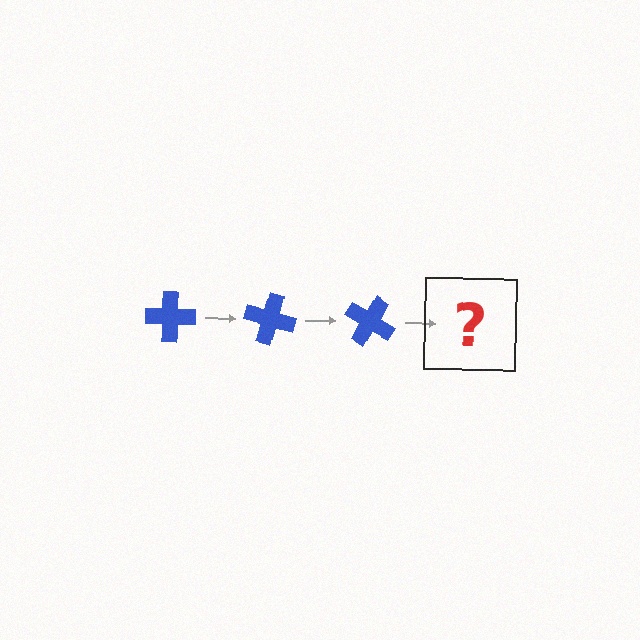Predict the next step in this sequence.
The next step is a blue cross rotated 45 degrees.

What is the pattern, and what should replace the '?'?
The pattern is that the cross rotates 15 degrees each step. The '?' should be a blue cross rotated 45 degrees.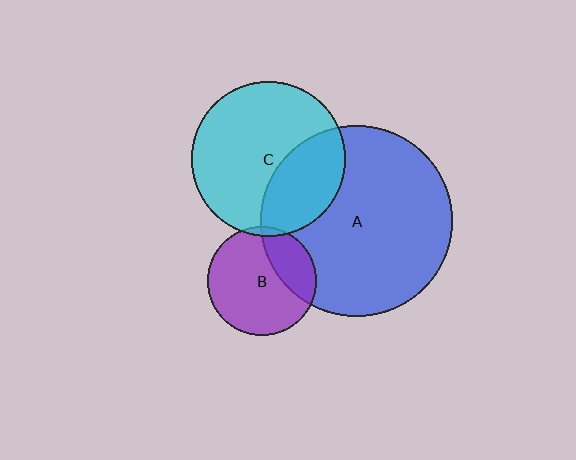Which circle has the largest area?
Circle A (blue).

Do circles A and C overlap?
Yes.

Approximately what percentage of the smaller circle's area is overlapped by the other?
Approximately 30%.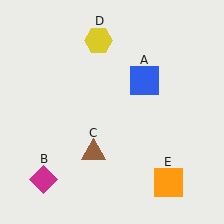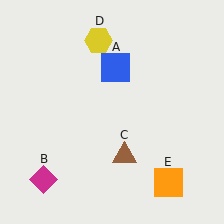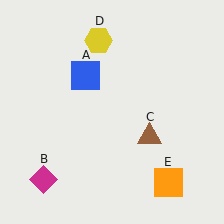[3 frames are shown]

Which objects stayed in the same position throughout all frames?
Magenta diamond (object B) and yellow hexagon (object D) and orange square (object E) remained stationary.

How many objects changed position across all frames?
2 objects changed position: blue square (object A), brown triangle (object C).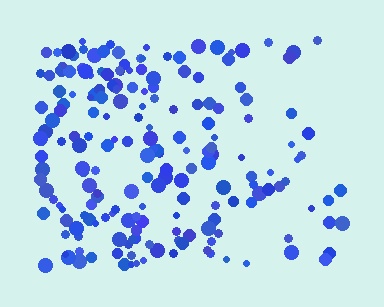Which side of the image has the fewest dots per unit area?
The right.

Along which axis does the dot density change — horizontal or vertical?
Horizontal.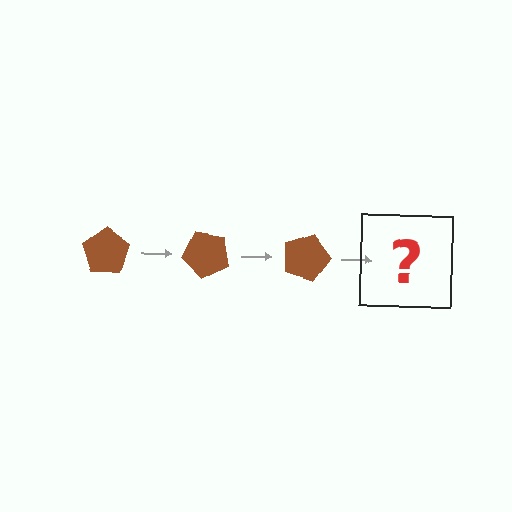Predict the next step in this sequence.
The next step is a brown pentagon rotated 135 degrees.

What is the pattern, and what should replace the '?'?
The pattern is that the pentagon rotates 45 degrees each step. The '?' should be a brown pentagon rotated 135 degrees.